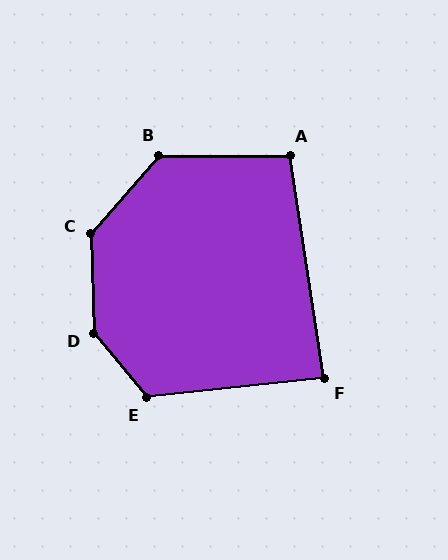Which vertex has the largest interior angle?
D, at approximately 142 degrees.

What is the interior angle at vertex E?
Approximately 123 degrees (obtuse).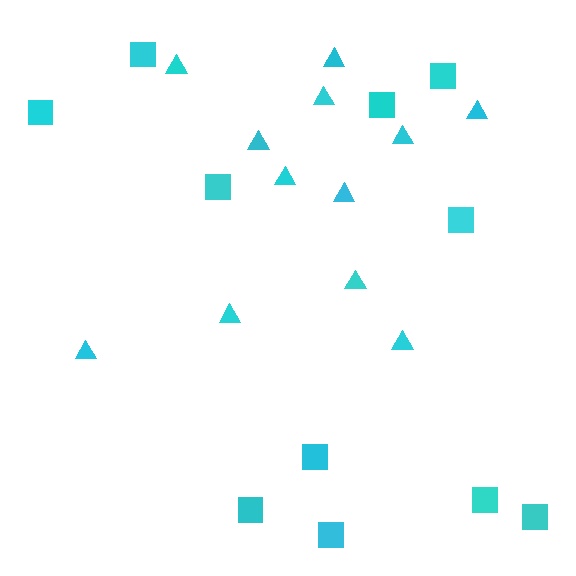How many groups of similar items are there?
There are 2 groups: one group of triangles (12) and one group of squares (11).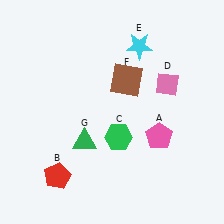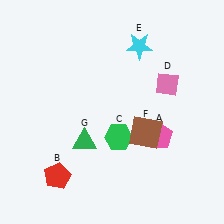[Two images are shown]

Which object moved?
The brown square (F) moved down.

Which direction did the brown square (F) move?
The brown square (F) moved down.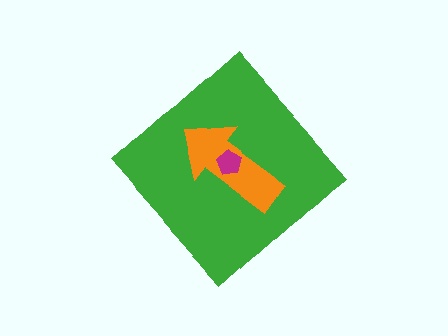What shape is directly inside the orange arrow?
The magenta pentagon.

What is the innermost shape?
The magenta pentagon.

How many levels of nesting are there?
3.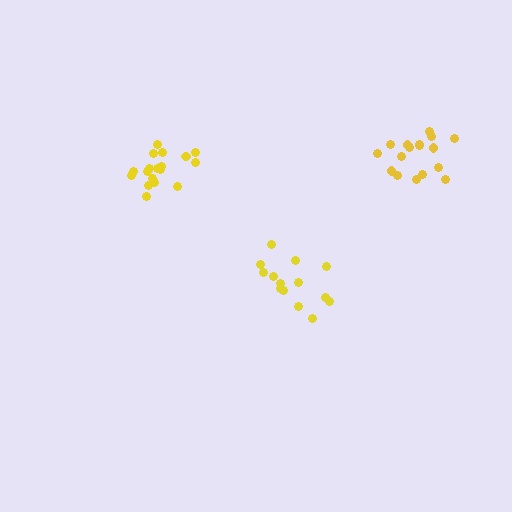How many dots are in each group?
Group 1: 14 dots, Group 2: 18 dots, Group 3: 17 dots (49 total).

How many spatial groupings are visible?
There are 3 spatial groupings.